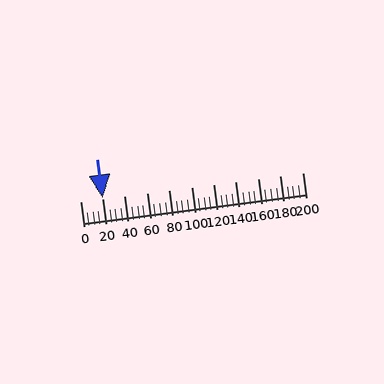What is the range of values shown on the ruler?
The ruler shows values from 0 to 200.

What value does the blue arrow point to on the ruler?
The blue arrow points to approximately 20.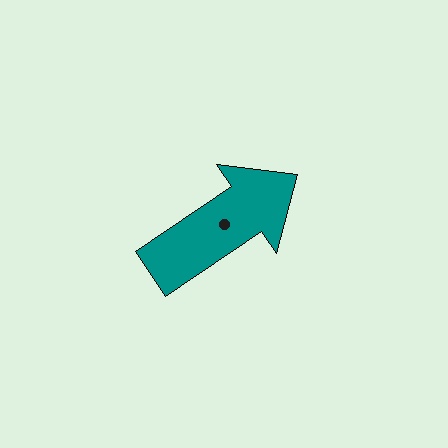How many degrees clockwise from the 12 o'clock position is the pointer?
Approximately 56 degrees.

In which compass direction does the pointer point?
Northeast.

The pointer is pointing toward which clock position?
Roughly 2 o'clock.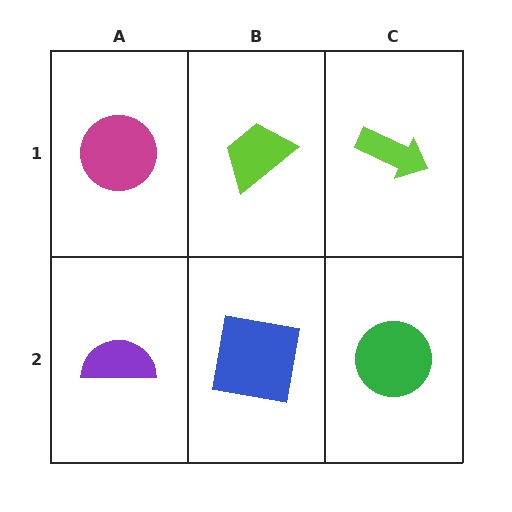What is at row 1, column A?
A magenta circle.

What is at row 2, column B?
A blue square.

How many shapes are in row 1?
3 shapes.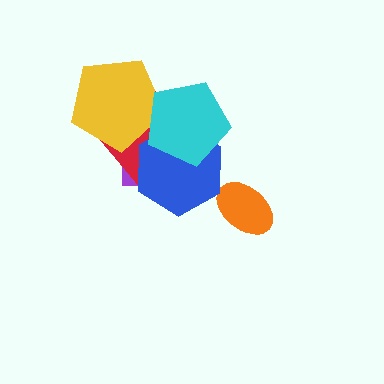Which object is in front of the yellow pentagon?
The cyan pentagon is in front of the yellow pentagon.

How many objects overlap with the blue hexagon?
3 objects overlap with the blue hexagon.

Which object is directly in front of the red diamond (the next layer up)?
The yellow pentagon is directly in front of the red diamond.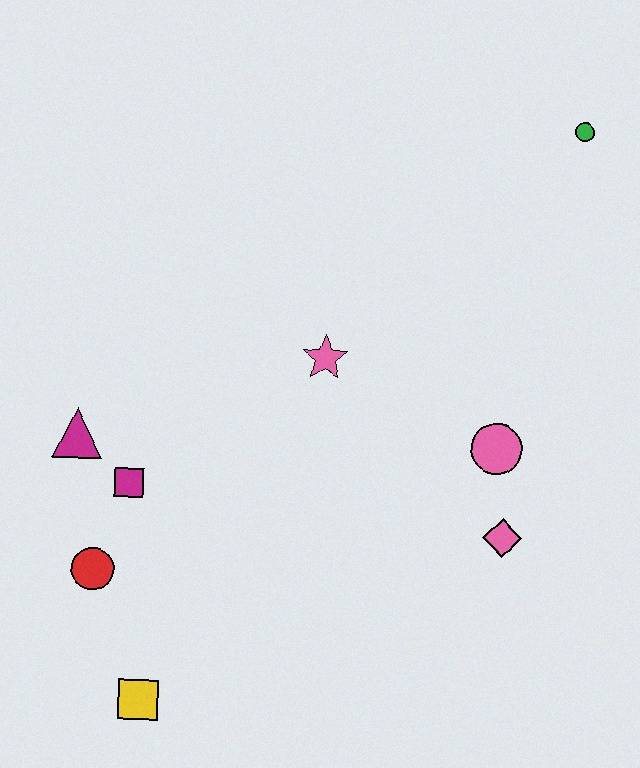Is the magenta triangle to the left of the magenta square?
Yes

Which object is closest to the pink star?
The pink circle is closest to the pink star.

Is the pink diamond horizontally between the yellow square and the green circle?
Yes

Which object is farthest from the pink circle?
The yellow square is farthest from the pink circle.